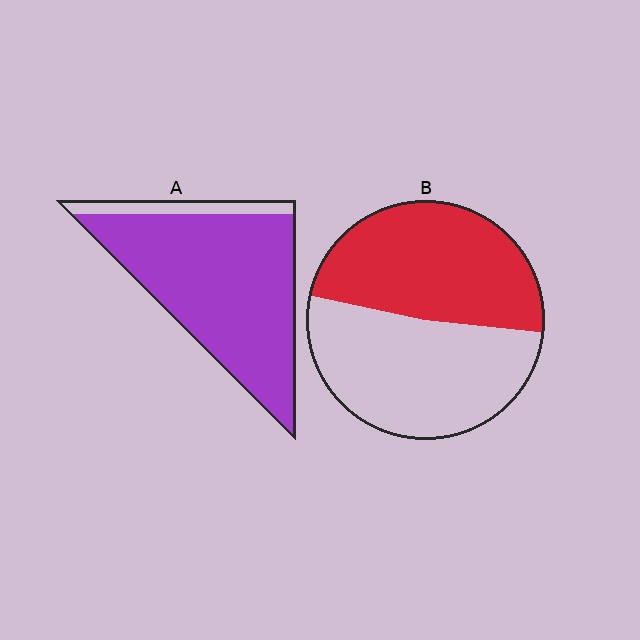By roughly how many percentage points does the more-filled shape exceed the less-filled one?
By roughly 40 percentage points (A over B).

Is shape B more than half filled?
Roughly half.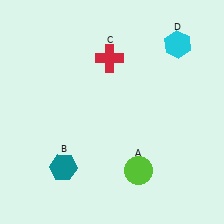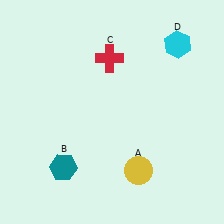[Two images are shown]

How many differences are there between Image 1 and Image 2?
There is 1 difference between the two images.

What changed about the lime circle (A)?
In Image 1, A is lime. In Image 2, it changed to yellow.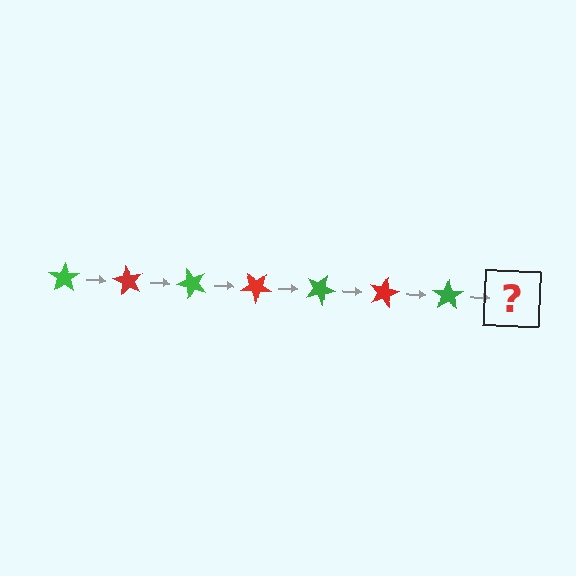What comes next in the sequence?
The next element should be a red star, rotated 420 degrees from the start.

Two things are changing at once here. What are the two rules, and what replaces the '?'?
The two rules are that it rotates 60 degrees each step and the color cycles through green and red. The '?' should be a red star, rotated 420 degrees from the start.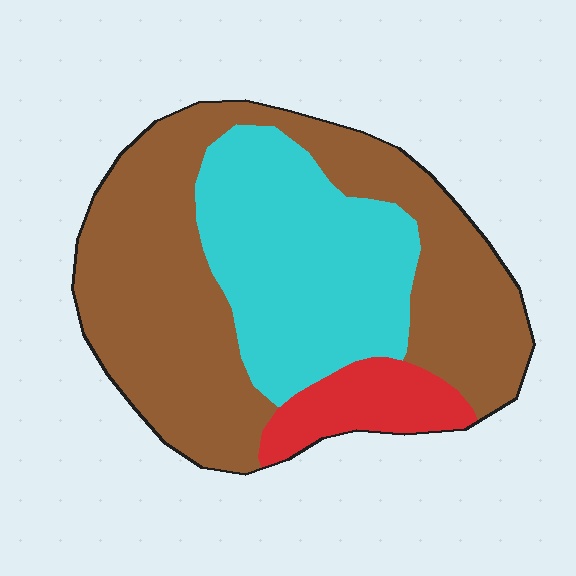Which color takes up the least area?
Red, at roughly 10%.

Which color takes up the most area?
Brown, at roughly 55%.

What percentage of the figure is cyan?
Cyan covers around 35% of the figure.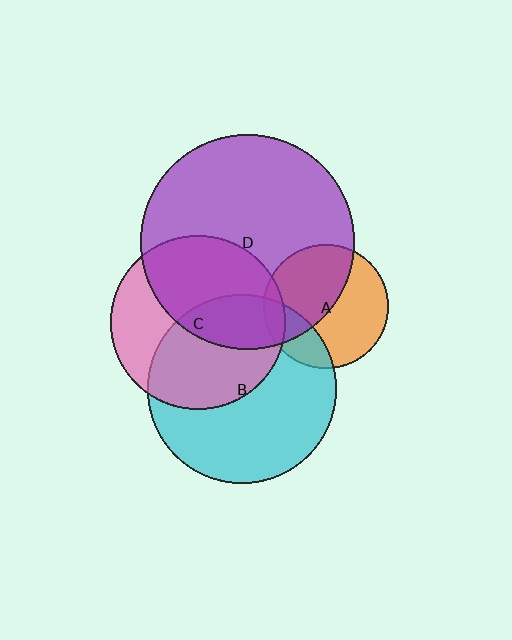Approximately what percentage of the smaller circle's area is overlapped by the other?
Approximately 20%.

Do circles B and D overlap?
Yes.